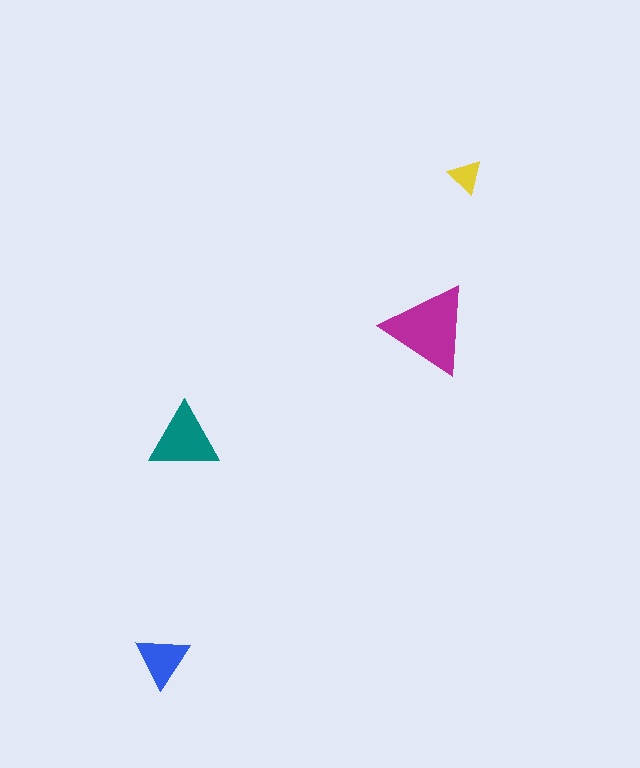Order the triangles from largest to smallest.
the magenta one, the teal one, the blue one, the yellow one.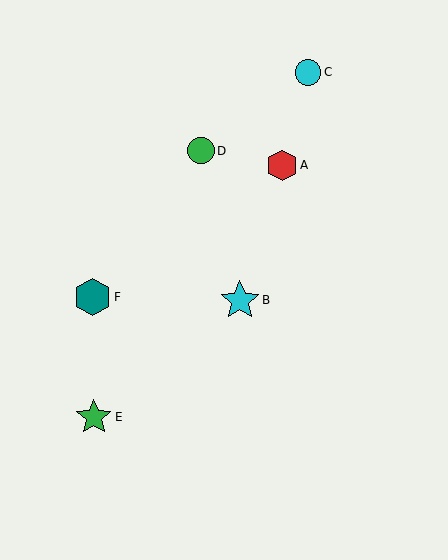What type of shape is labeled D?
Shape D is a green circle.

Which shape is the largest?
The cyan star (labeled B) is the largest.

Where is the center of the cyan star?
The center of the cyan star is at (240, 300).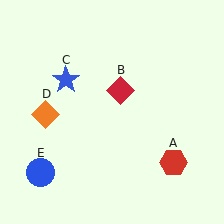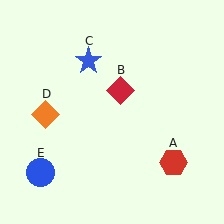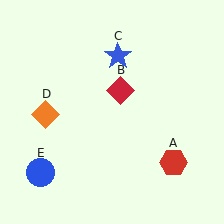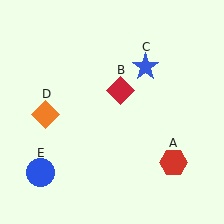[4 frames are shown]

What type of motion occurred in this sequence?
The blue star (object C) rotated clockwise around the center of the scene.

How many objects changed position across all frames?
1 object changed position: blue star (object C).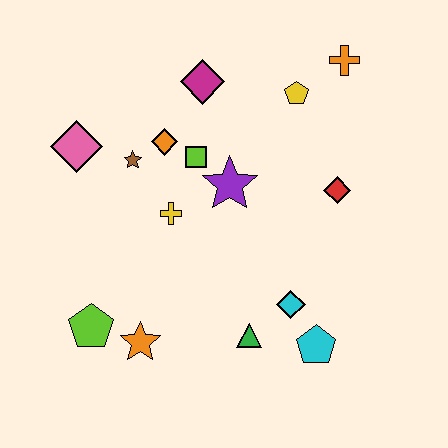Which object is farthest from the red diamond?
The lime pentagon is farthest from the red diamond.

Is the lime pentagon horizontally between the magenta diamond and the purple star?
No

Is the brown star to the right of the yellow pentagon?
No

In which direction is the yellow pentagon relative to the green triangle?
The yellow pentagon is above the green triangle.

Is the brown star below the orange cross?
Yes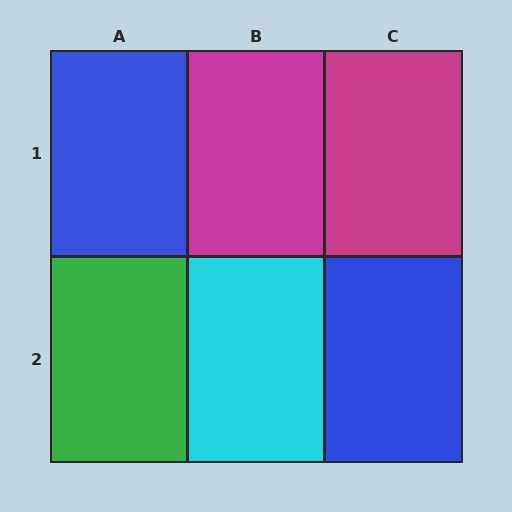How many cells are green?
1 cell is green.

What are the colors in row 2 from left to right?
Green, cyan, blue.